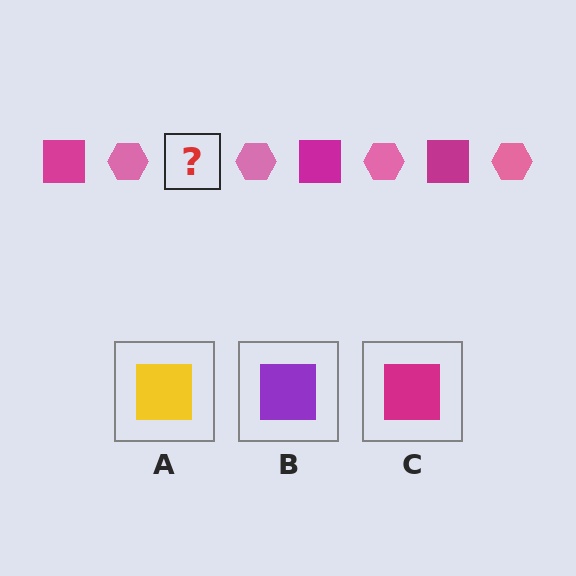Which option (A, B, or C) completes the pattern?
C.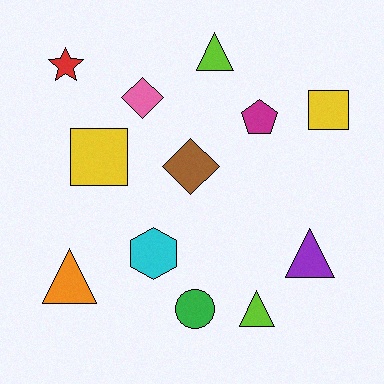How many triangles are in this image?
There are 4 triangles.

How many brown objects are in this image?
There is 1 brown object.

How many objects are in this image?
There are 12 objects.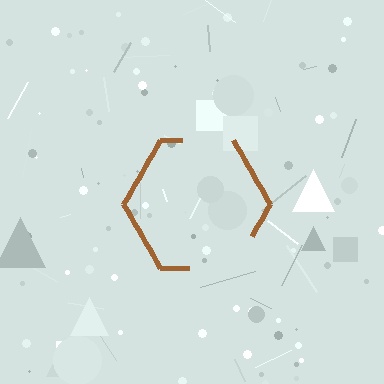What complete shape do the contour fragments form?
The contour fragments form a hexagon.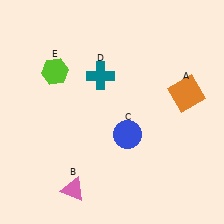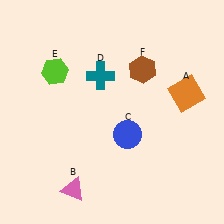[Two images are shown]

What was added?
A brown hexagon (F) was added in Image 2.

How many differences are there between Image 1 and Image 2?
There is 1 difference between the two images.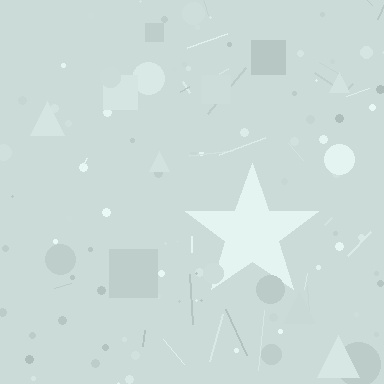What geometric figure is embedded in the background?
A star is embedded in the background.